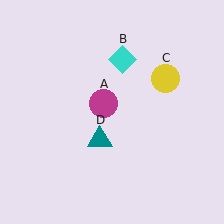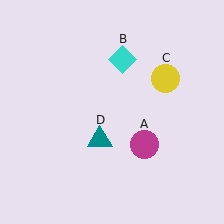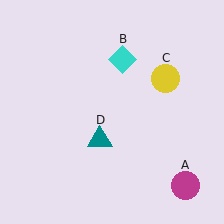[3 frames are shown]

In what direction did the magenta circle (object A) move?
The magenta circle (object A) moved down and to the right.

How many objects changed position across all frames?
1 object changed position: magenta circle (object A).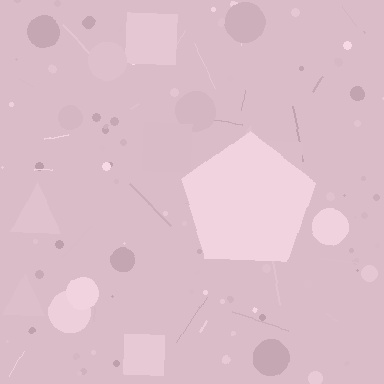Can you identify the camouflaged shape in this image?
The camouflaged shape is a pentagon.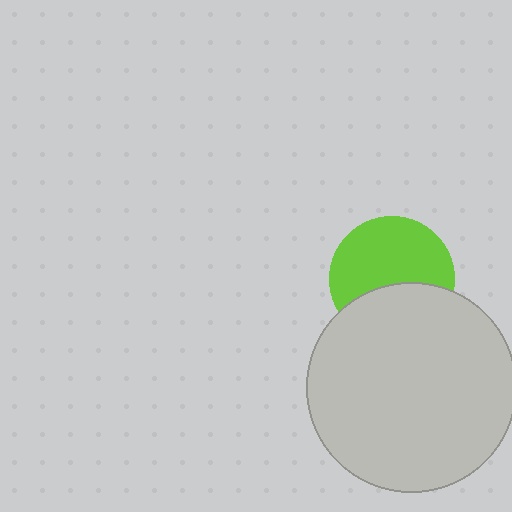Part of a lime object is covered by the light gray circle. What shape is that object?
It is a circle.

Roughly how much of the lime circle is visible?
About half of it is visible (roughly 61%).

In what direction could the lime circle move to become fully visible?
The lime circle could move up. That would shift it out from behind the light gray circle entirely.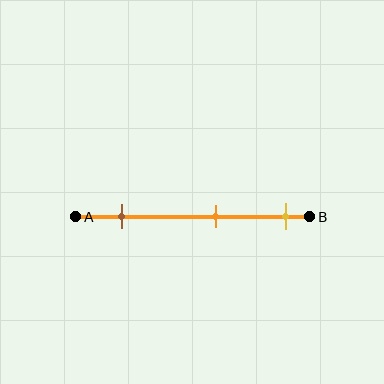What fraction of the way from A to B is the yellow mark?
The yellow mark is approximately 90% (0.9) of the way from A to B.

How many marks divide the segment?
There are 3 marks dividing the segment.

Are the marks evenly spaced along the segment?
Yes, the marks are approximately evenly spaced.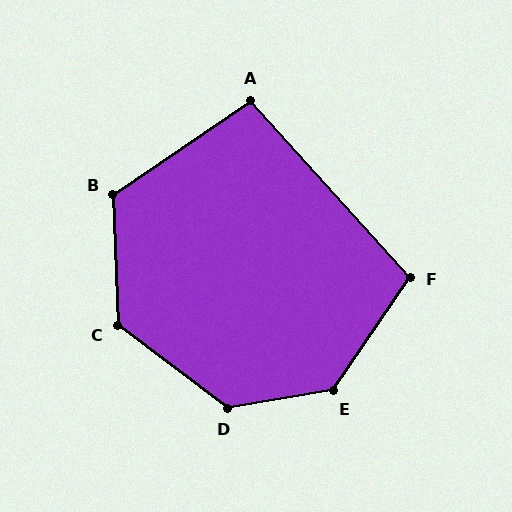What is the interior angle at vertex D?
Approximately 133 degrees (obtuse).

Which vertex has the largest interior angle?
E, at approximately 134 degrees.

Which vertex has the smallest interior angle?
A, at approximately 98 degrees.